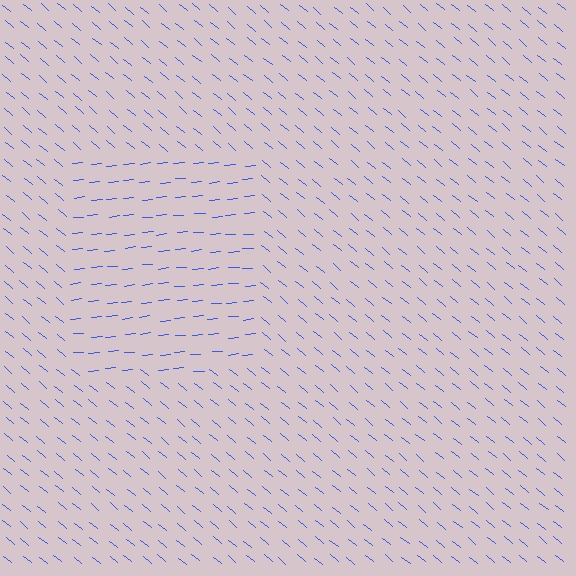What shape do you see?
I see a rectangle.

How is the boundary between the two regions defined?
The boundary is defined purely by a change in line orientation (approximately 45 degrees difference). All lines are the same color and thickness.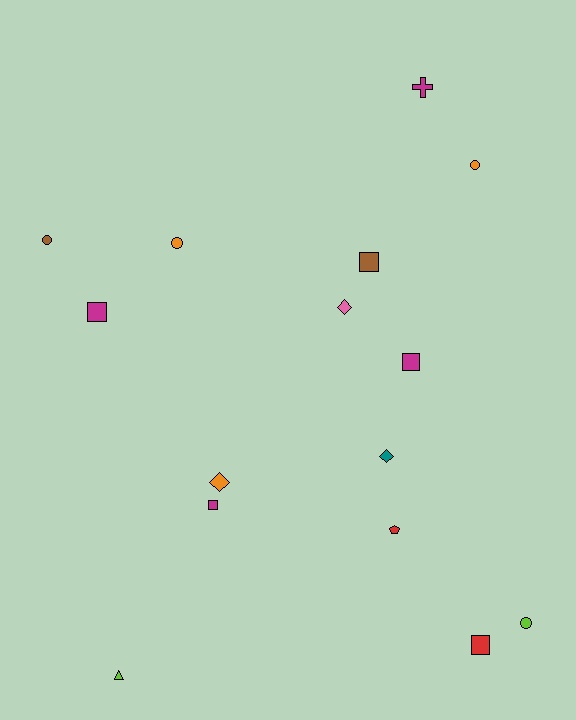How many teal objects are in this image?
There is 1 teal object.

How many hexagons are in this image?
There are no hexagons.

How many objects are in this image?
There are 15 objects.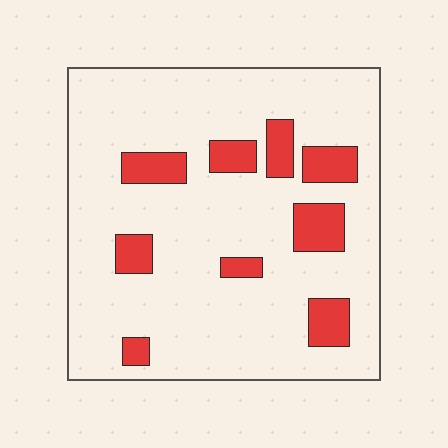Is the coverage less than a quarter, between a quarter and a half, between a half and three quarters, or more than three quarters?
Less than a quarter.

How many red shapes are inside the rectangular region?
9.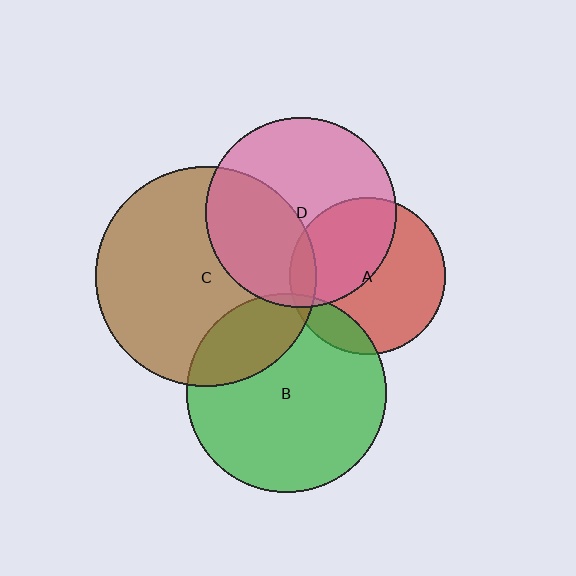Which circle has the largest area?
Circle C (brown).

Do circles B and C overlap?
Yes.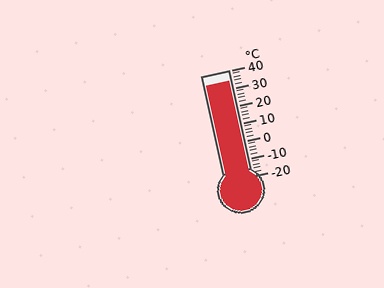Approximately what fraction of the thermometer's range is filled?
The thermometer is filled to approximately 90% of its range.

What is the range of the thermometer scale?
The thermometer scale ranges from -20°C to 40°C.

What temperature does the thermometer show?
The thermometer shows approximately 34°C.